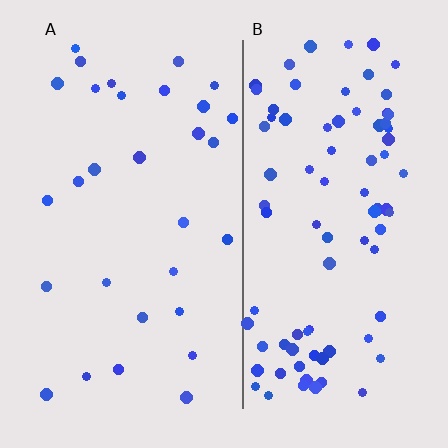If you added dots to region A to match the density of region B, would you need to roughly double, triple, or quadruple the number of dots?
Approximately triple.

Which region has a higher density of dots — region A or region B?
B (the right).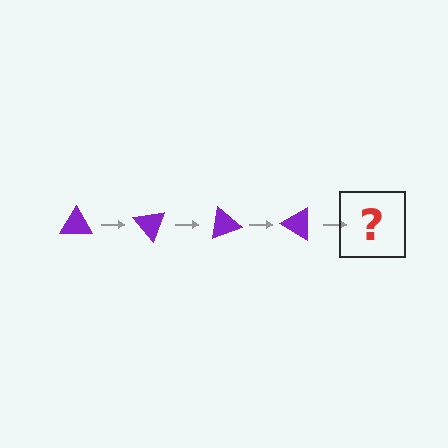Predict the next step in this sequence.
The next step is a purple triangle rotated 200 degrees.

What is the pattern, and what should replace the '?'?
The pattern is that the triangle rotates 50 degrees each step. The '?' should be a purple triangle rotated 200 degrees.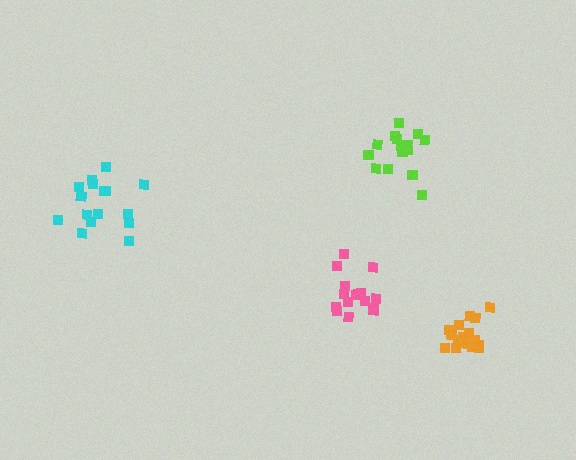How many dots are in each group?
Group 1: 17 dots, Group 2: 16 dots, Group 3: 19 dots, Group 4: 17 dots (69 total).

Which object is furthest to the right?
The orange cluster is rightmost.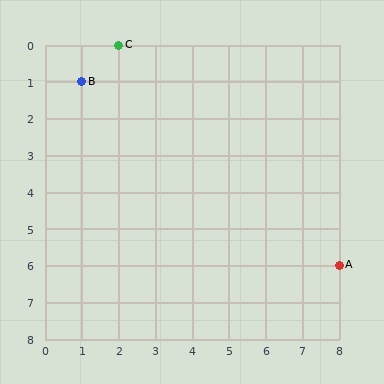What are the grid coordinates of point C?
Point C is at grid coordinates (2, 0).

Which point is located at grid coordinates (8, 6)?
Point A is at (8, 6).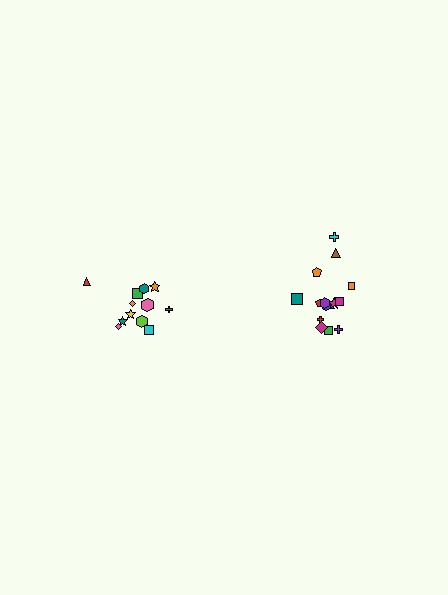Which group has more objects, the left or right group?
The right group.